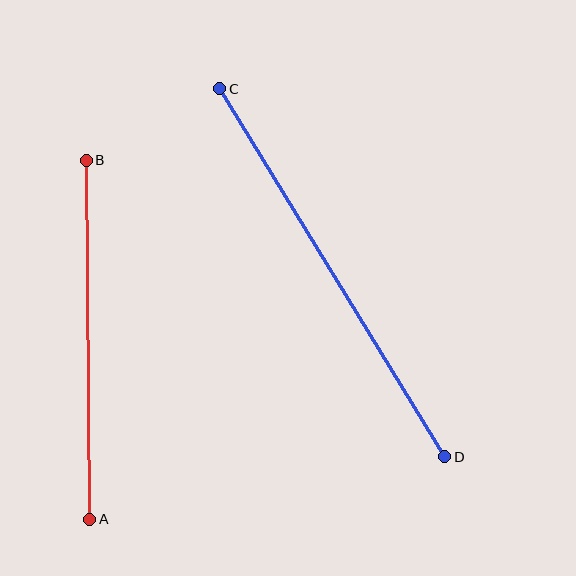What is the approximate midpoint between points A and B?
The midpoint is at approximately (88, 340) pixels.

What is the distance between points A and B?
The distance is approximately 359 pixels.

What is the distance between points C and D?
The distance is approximately 431 pixels.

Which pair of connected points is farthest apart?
Points C and D are farthest apart.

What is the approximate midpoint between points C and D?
The midpoint is at approximately (332, 273) pixels.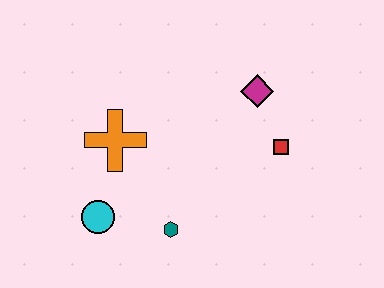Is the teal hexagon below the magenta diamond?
Yes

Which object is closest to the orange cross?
The cyan circle is closest to the orange cross.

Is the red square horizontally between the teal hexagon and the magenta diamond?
No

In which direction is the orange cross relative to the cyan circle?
The orange cross is above the cyan circle.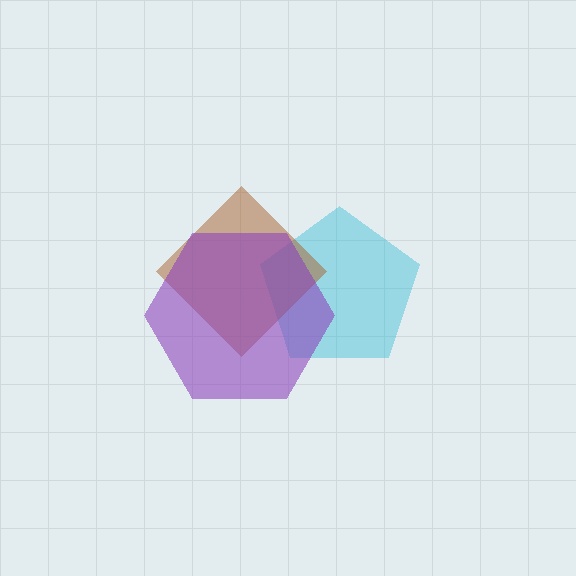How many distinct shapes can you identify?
There are 3 distinct shapes: a cyan pentagon, a brown diamond, a purple hexagon.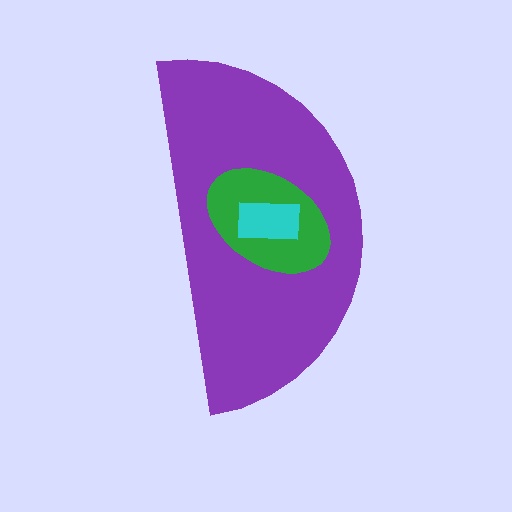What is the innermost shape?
The cyan rectangle.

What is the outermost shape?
The purple semicircle.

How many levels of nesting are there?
3.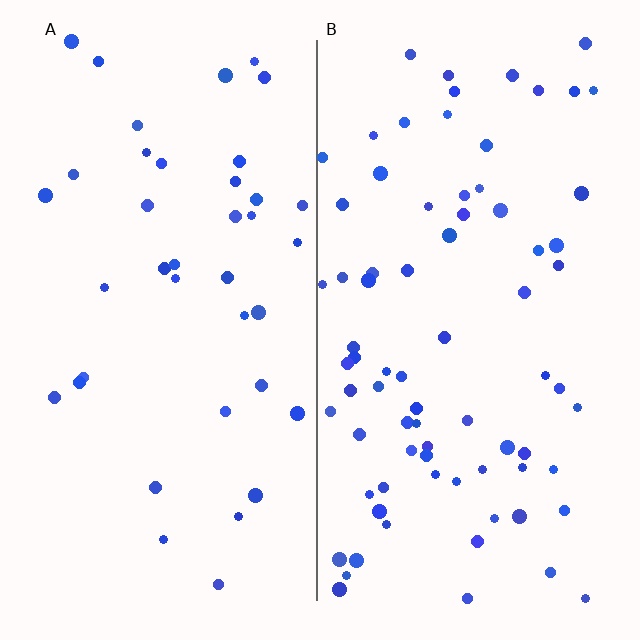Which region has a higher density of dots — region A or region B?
B (the right).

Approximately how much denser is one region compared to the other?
Approximately 2.0× — region B over region A.